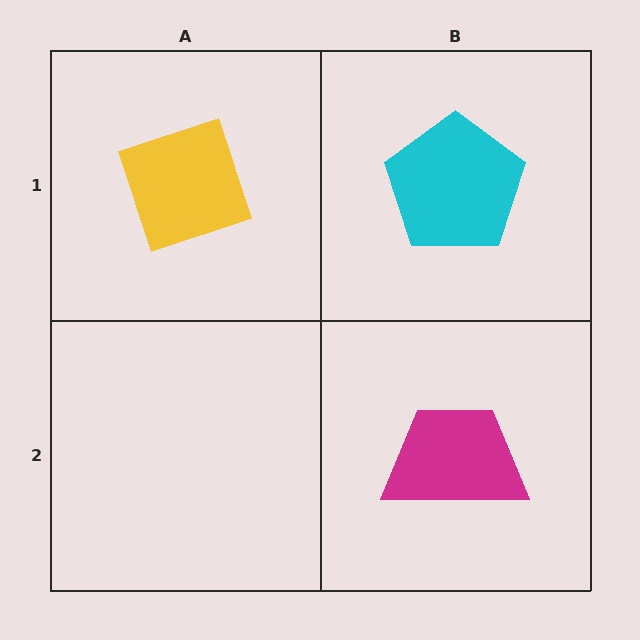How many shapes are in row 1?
2 shapes.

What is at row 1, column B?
A cyan pentagon.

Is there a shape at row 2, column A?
No, that cell is empty.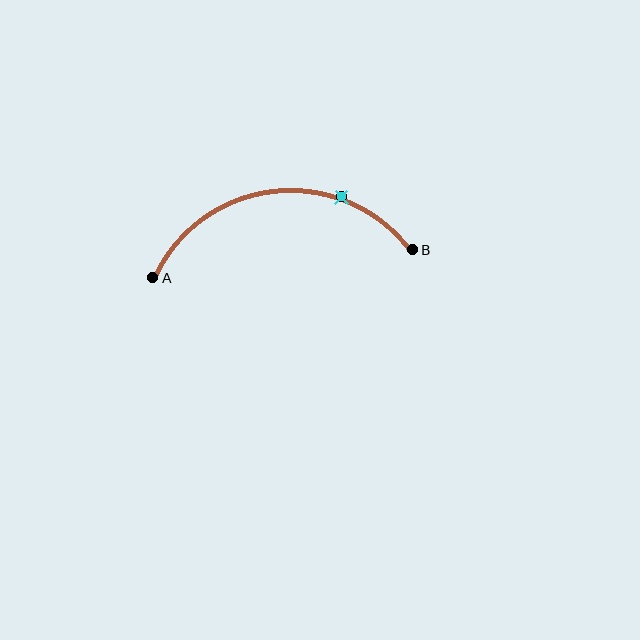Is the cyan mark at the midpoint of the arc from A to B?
No. The cyan mark lies on the arc but is closer to endpoint B. The arc midpoint would be at the point on the curve equidistant along the arc from both A and B.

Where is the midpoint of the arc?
The arc midpoint is the point on the curve farthest from the straight line joining A and B. It sits above that line.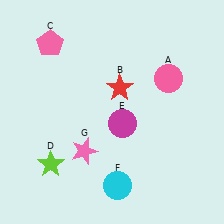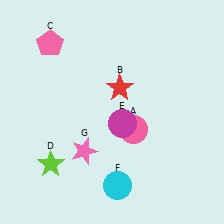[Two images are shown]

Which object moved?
The pink circle (A) moved down.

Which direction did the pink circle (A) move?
The pink circle (A) moved down.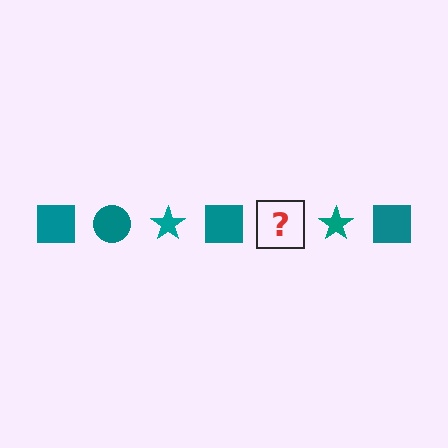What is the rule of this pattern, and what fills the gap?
The rule is that the pattern cycles through square, circle, star shapes in teal. The gap should be filled with a teal circle.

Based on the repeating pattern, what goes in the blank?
The blank should be a teal circle.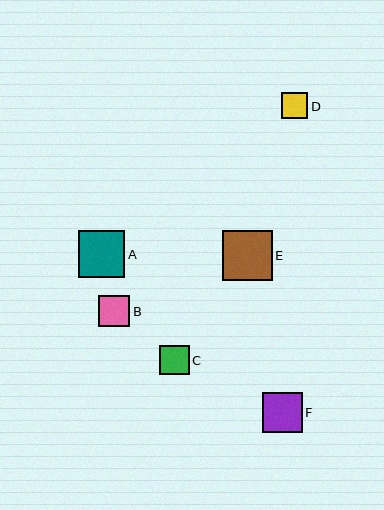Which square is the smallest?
Square D is the smallest with a size of approximately 27 pixels.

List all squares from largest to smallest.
From largest to smallest: E, A, F, B, C, D.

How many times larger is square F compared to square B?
Square F is approximately 1.3 times the size of square B.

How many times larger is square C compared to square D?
Square C is approximately 1.1 times the size of square D.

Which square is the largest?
Square E is the largest with a size of approximately 50 pixels.